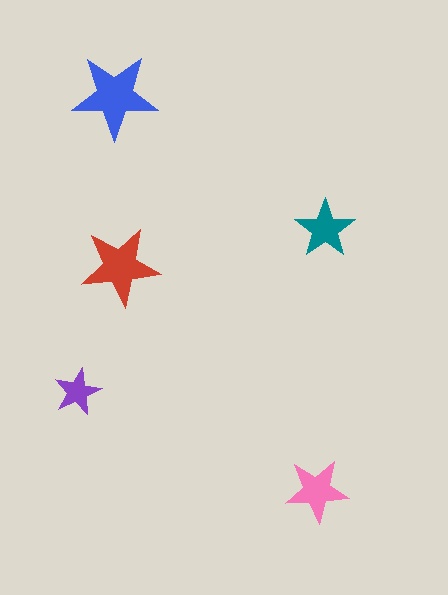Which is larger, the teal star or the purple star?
The teal one.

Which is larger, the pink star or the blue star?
The blue one.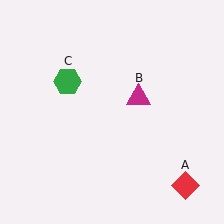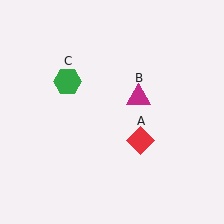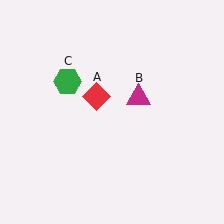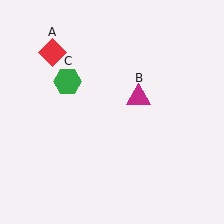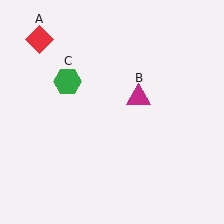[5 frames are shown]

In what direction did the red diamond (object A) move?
The red diamond (object A) moved up and to the left.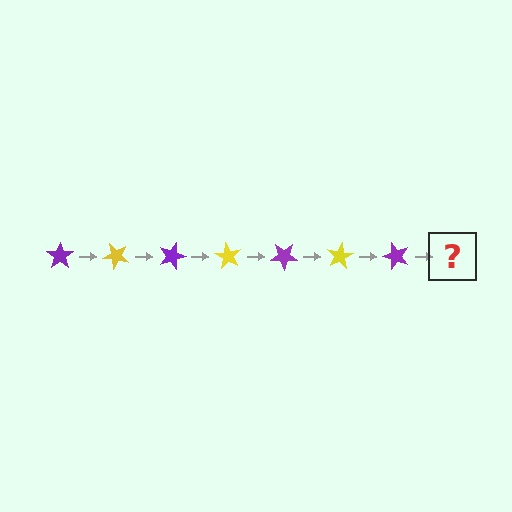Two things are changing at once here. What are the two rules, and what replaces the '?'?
The two rules are that it rotates 45 degrees each step and the color cycles through purple and yellow. The '?' should be a yellow star, rotated 315 degrees from the start.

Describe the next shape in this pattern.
It should be a yellow star, rotated 315 degrees from the start.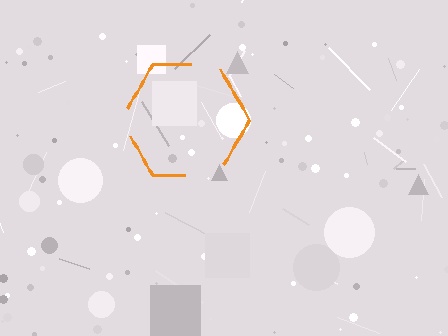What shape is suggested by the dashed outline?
The dashed outline suggests a hexagon.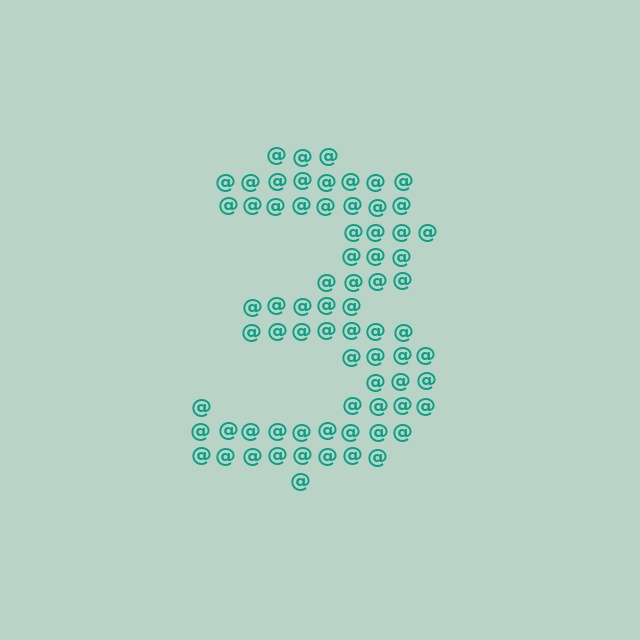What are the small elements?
The small elements are at signs.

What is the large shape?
The large shape is the digit 3.